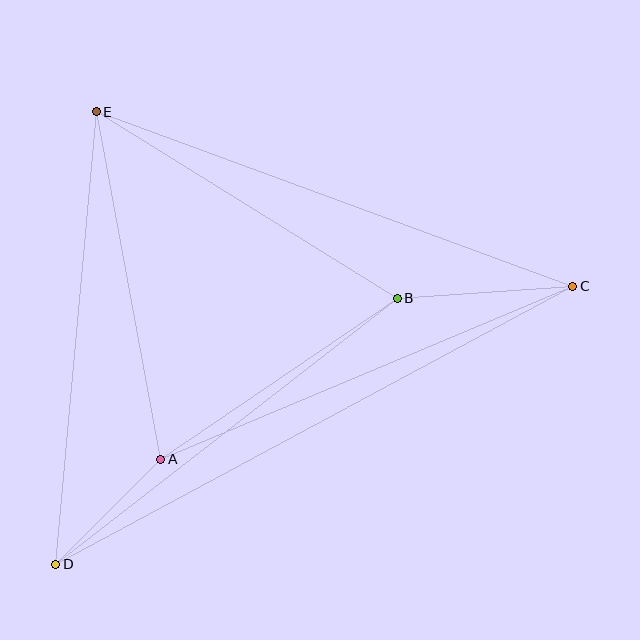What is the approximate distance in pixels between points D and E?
The distance between D and E is approximately 454 pixels.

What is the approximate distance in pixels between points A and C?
The distance between A and C is approximately 447 pixels.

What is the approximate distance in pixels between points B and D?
The distance between B and D is approximately 433 pixels.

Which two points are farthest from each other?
Points C and D are farthest from each other.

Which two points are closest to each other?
Points A and D are closest to each other.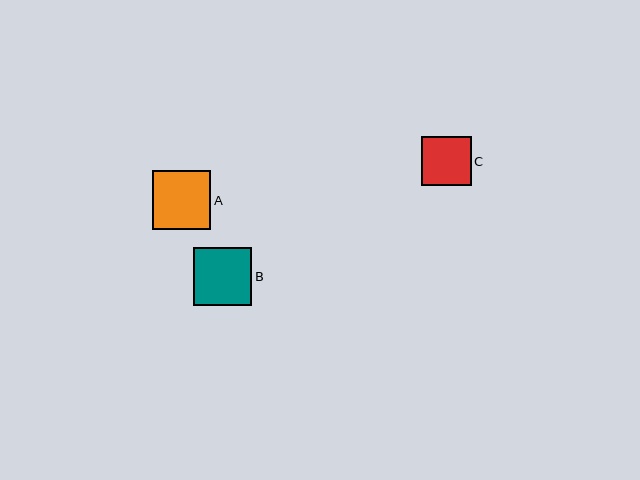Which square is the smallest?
Square C is the smallest with a size of approximately 49 pixels.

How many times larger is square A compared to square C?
Square A is approximately 1.2 times the size of square C.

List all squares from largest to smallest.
From largest to smallest: A, B, C.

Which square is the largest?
Square A is the largest with a size of approximately 59 pixels.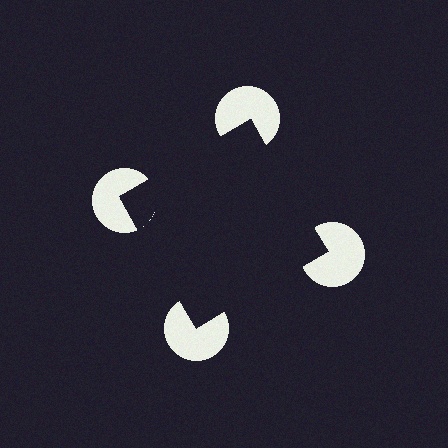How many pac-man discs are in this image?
There are 4 — one at each vertex of the illusory square.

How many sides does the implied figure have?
4 sides.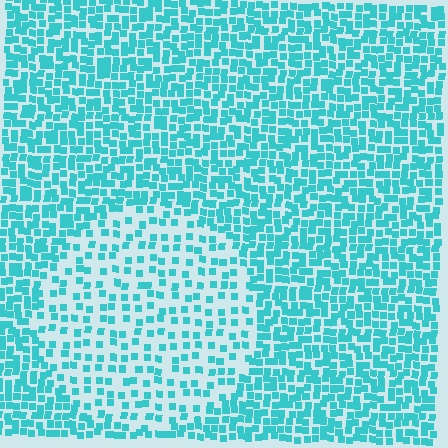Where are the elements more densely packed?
The elements are more densely packed outside the circle boundary.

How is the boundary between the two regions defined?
The boundary is defined by a change in element density (approximately 2.1x ratio). All elements are the same color, size, and shape.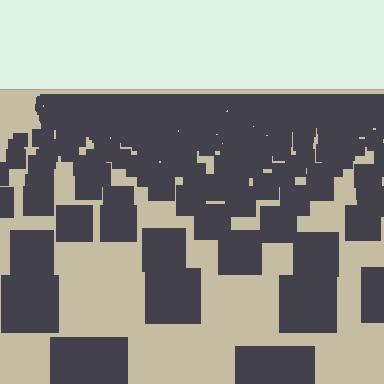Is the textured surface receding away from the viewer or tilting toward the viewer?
The surface is receding away from the viewer. Texture elements get smaller and denser toward the top.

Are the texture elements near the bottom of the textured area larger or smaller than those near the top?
Larger. Near the bottom, elements are closer to the viewer and appear at a bigger on-screen size.